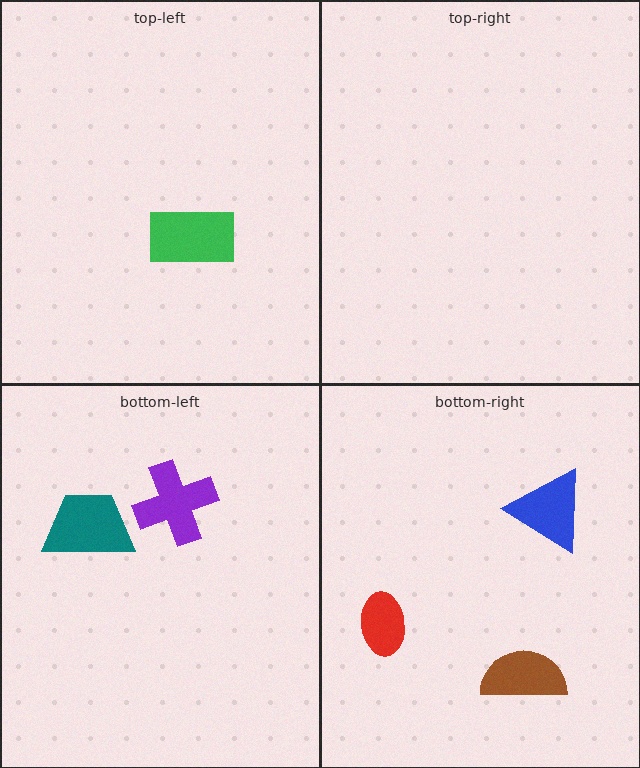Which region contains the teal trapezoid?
The bottom-left region.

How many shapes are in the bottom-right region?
3.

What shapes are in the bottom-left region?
The purple cross, the teal trapezoid.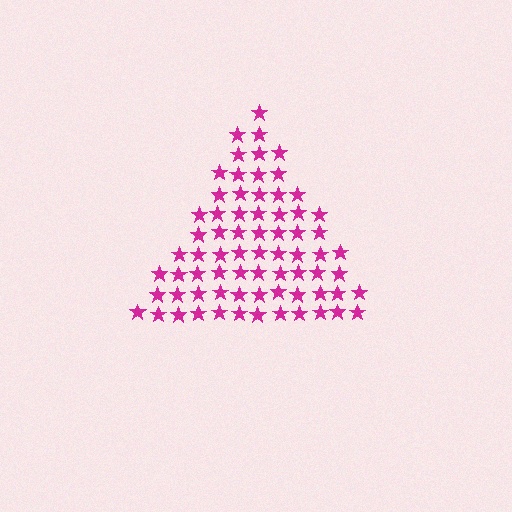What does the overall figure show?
The overall figure shows a triangle.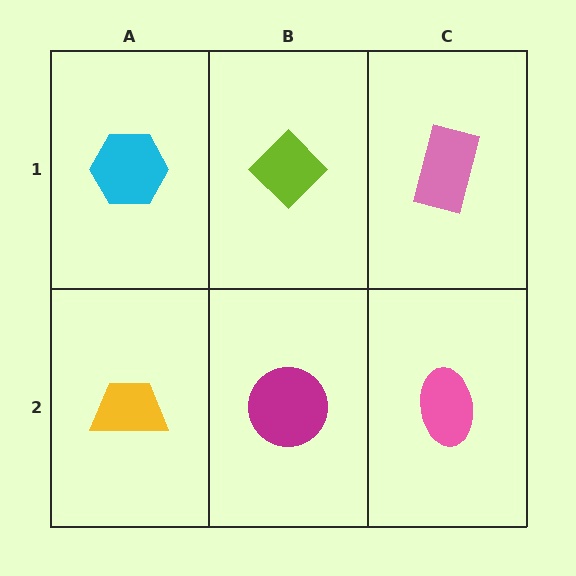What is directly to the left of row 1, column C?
A lime diamond.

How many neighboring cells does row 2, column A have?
2.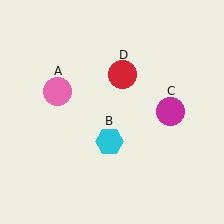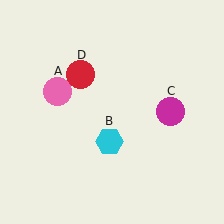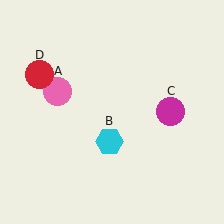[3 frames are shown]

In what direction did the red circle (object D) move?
The red circle (object D) moved left.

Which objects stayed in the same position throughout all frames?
Pink circle (object A) and cyan hexagon (object B) and magenta circle (object C) remained stationary.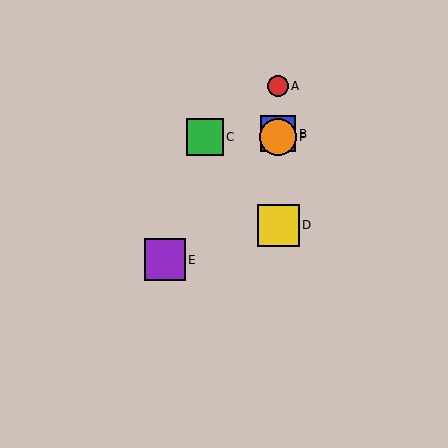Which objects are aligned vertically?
Objects A, B, D, F are aligned vertically.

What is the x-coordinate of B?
Object B is at x≈278.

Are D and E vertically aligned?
No, D is at x≈278 and E is at x≈165.